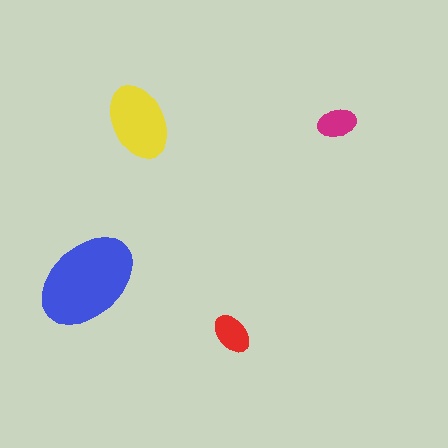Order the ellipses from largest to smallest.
the blue one, the yellow one, the red one, the magenta one.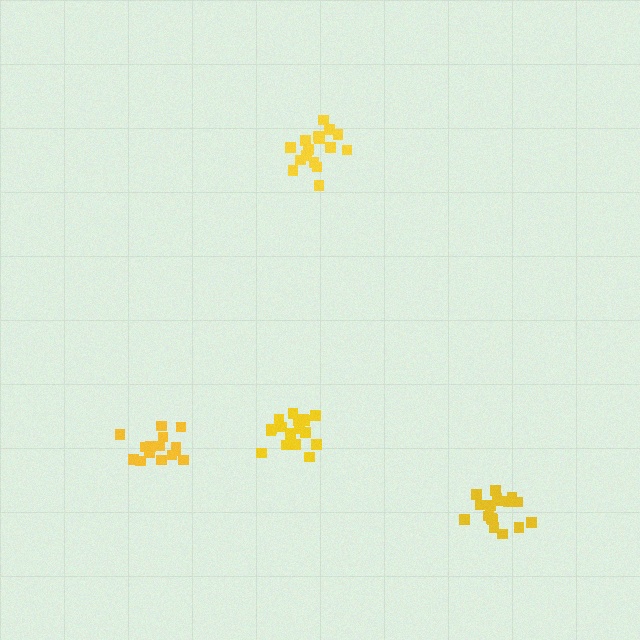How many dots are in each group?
Group 1: 18 dots, Group 2: 15 dots, Group 3: 18 dots, Group 4: 18 dots (69 total).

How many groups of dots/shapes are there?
There are 4 groups.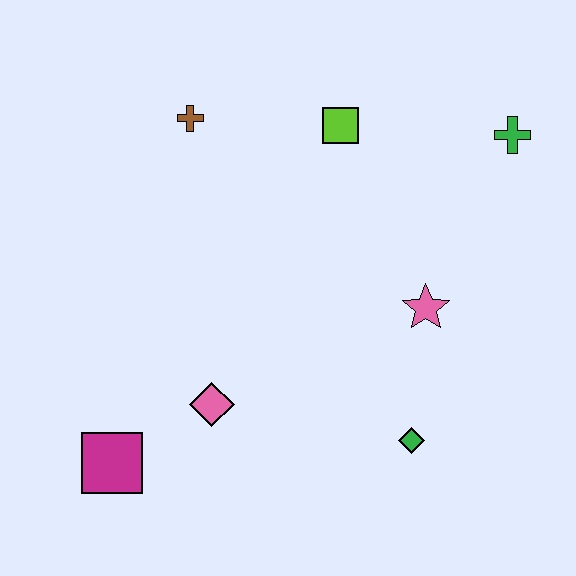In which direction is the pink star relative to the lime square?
The pink star is below the lime square.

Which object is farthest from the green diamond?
The brown cross is farthest from the green diamond.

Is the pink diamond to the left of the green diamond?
Yes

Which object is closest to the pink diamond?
The magenta square is closest to the pink diamond.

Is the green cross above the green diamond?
Yes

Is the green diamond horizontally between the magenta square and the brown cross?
No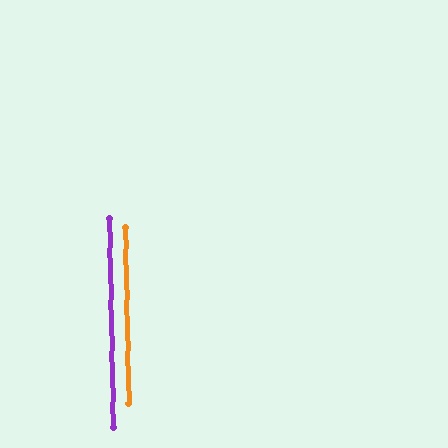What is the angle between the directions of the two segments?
Approximately 0 degrees.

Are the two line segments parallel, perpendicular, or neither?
Parallel — their directions differ by only 0.1°.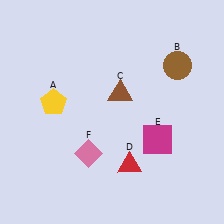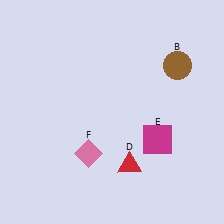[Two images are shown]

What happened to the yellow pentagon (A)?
The yellow pentagon (A) was removed in Image 2. It was in the top-left area of Image 1.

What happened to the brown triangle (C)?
The brown triangle (C) was removed in Image 2. It was in the top-right area of Image 1.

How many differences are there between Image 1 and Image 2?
There are 2 differences between the two images.